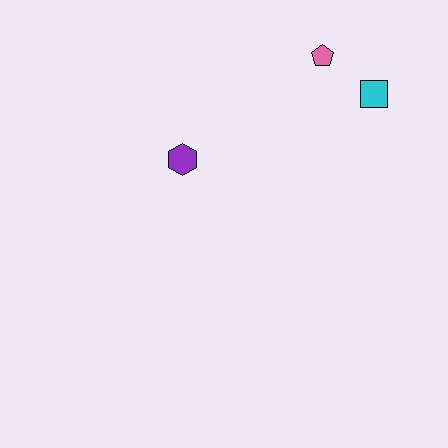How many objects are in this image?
There are 3 objects.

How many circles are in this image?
There are no circles.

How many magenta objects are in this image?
There are no magenta objects.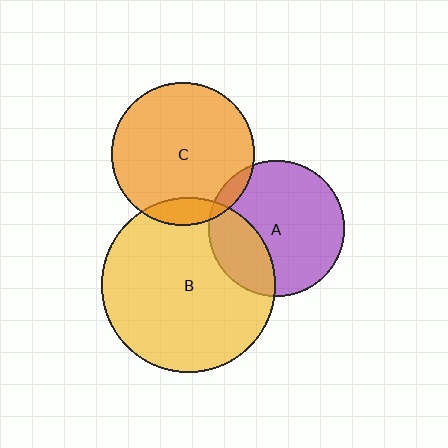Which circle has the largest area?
Circle B (yellow).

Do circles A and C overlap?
Yes.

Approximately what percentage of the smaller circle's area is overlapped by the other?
Approximately 5%.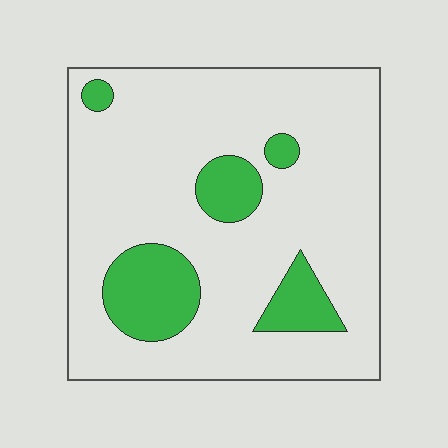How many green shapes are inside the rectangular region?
5.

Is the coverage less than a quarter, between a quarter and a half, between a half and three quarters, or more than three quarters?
Less than a quarter.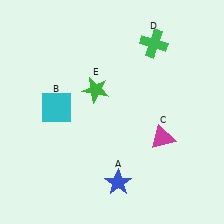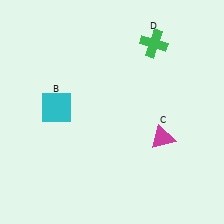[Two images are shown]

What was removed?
The blue star (A), the green star (E) were removed in Image 2.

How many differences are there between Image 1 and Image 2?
There are 2 differences between the two images.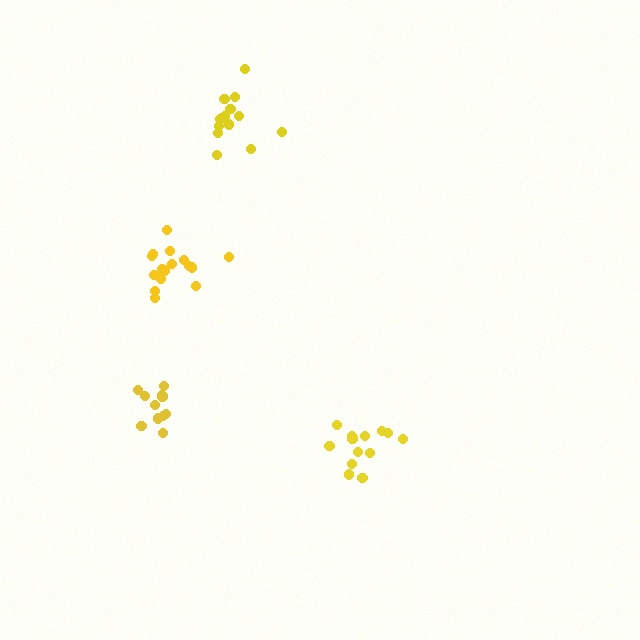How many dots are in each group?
Group 1: 12 dots, Group 2: 13 dots, Group 3: 14 dots, Group 4: 17 dots (56 total).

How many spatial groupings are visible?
There are 4 spatial groupings.